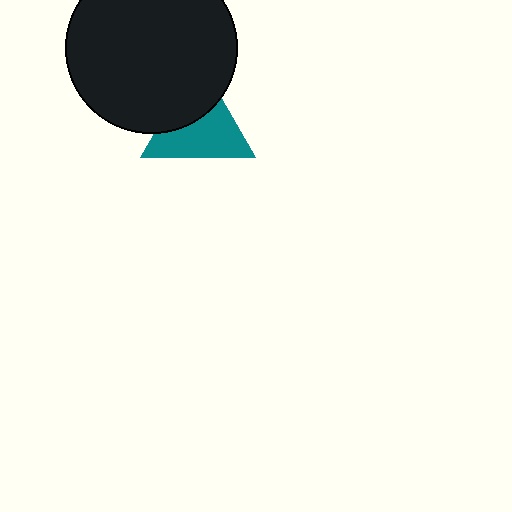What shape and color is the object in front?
The object in front is a black circle.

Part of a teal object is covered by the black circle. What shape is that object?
It is a triangle.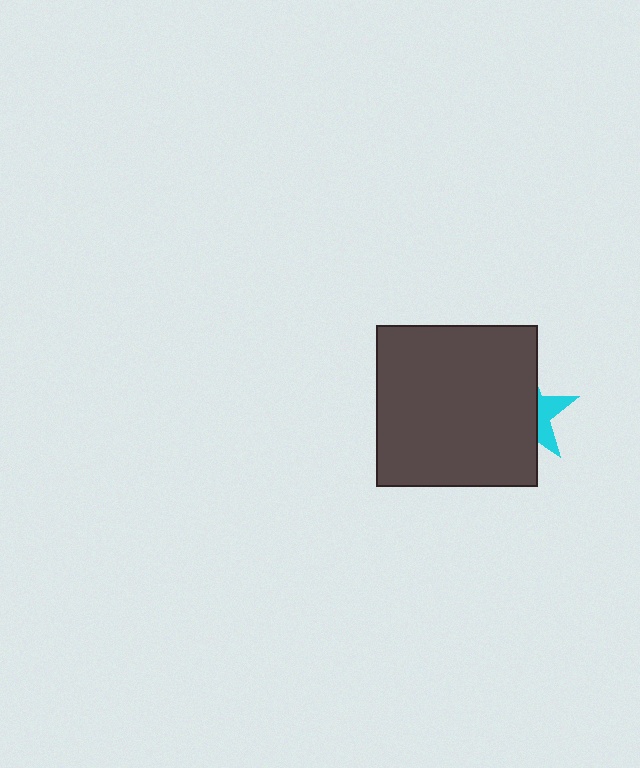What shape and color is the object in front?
The object in front is a dark gray square.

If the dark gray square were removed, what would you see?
You would see the complete cyan star.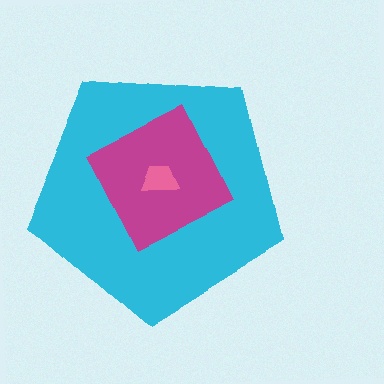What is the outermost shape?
The cyan pentagon.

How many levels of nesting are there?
3.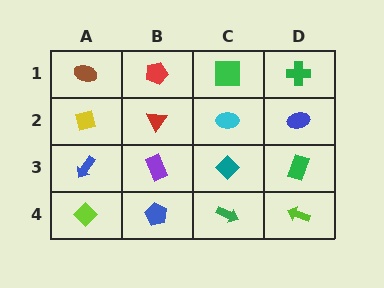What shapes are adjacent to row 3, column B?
A red triangle (row 2, column B), a blue pentagon (row 4, column B), a blue arrow (row 3, column A), a teal diamond (row 3, column C).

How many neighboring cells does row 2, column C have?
4.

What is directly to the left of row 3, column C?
A purple rectangle.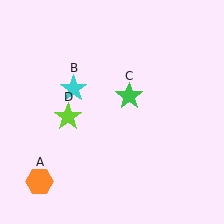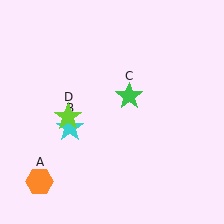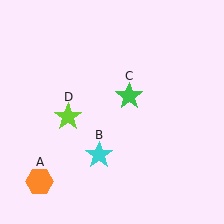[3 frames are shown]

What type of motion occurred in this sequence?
The cyan star (object B) rotated counterclockwise around the center of the scene.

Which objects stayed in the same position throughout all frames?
Orange hexagon (object A) and green star (object C) and lime star (object D) remained stationary.